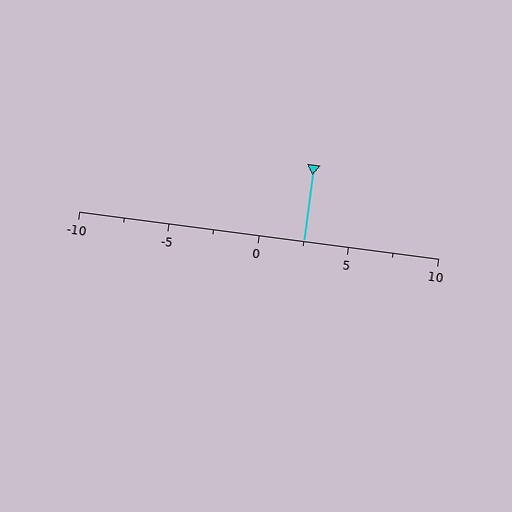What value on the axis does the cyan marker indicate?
The marker indicates approximately 2.5.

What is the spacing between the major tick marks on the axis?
The major ticks are spaced 5 apart.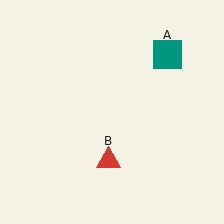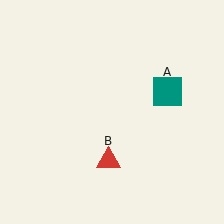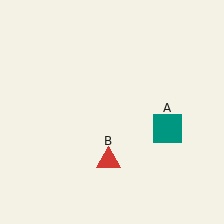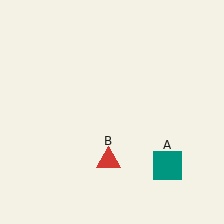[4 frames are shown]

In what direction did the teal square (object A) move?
The teal square (object A) moved down.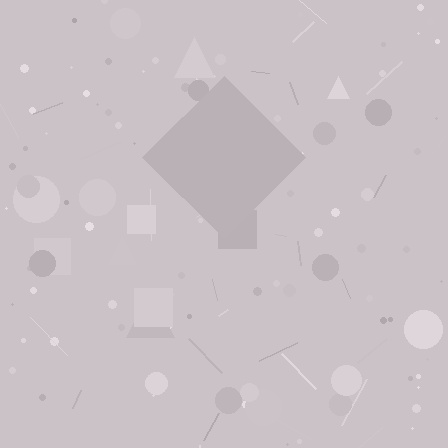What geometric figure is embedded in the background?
A diamond is embedded in the background.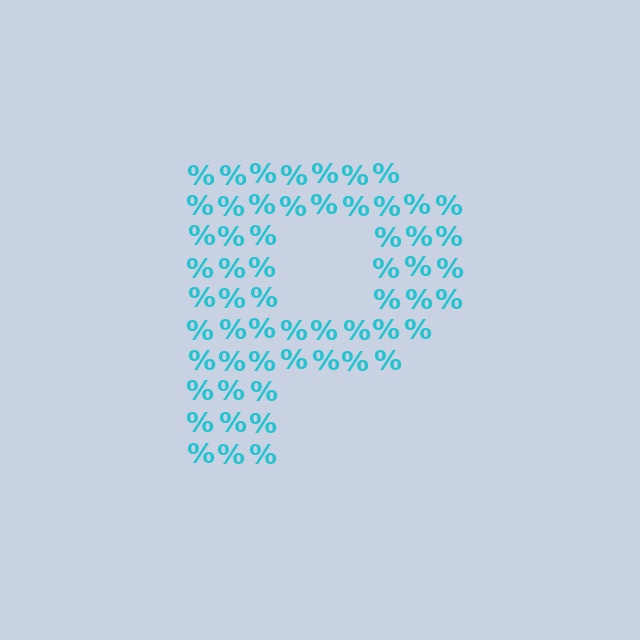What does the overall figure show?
The overall figure shows the letter P.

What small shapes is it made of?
It is made of small percent signs.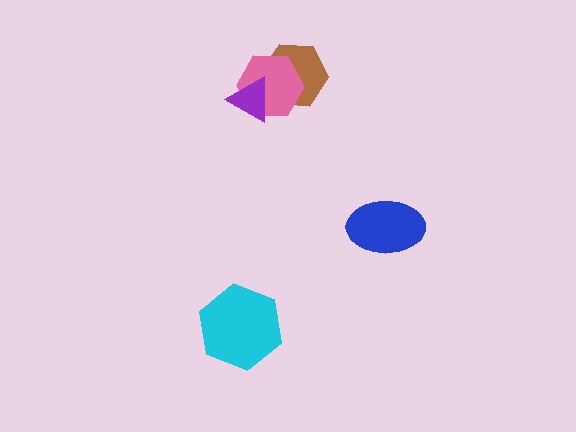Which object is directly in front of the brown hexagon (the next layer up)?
The pink hexagon is directly in front of the brown hexagon.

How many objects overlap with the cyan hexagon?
0 objects overlap with the cyan hexagon.